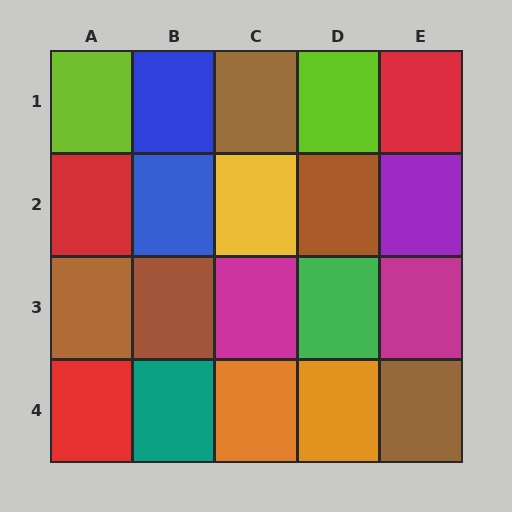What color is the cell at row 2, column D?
Brown.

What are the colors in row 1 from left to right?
Lime, blue, brown, lime, red.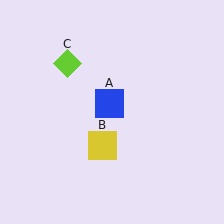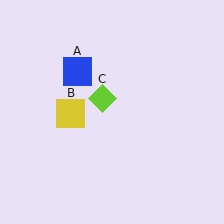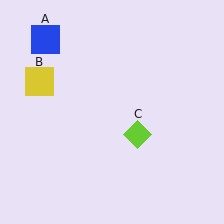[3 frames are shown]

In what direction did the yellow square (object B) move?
The yellow square (object B) moved up and to the left.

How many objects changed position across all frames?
3 objects changed position: blue square (object A), yellow square (object B), lime diamond (object C).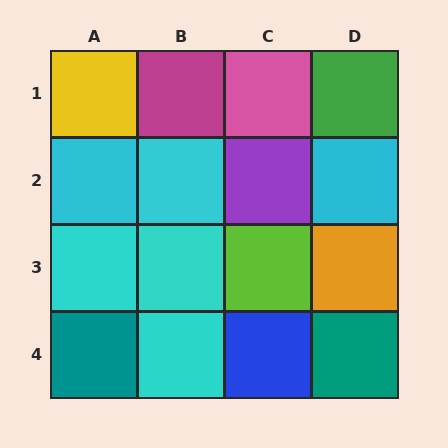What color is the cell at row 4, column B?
Cyan.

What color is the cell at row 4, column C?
Blue.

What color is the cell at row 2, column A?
Cyan.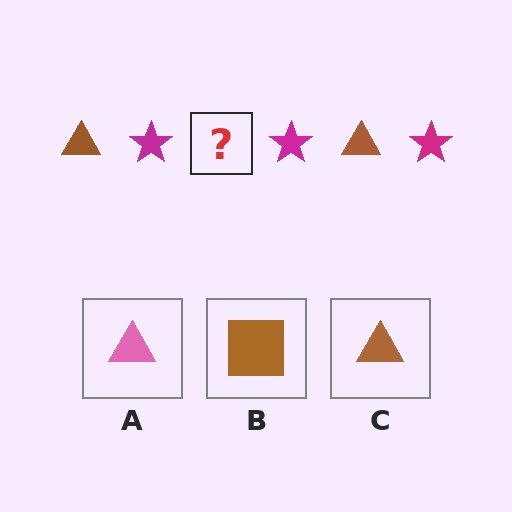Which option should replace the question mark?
Option C.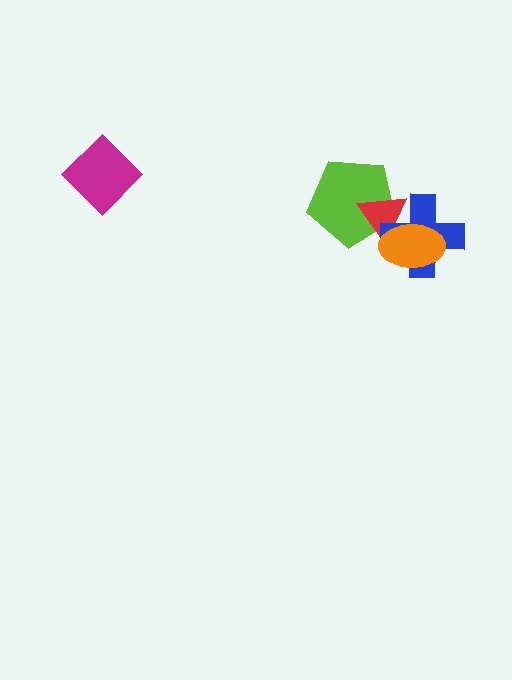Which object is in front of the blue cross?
The orange ellipse is in front of the blue cross.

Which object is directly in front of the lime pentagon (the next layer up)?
The red triangle is directly in front of the lime pentagon.